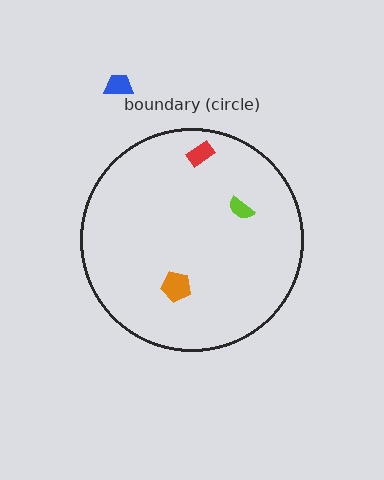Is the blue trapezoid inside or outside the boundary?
Outside.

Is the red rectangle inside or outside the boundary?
Inside.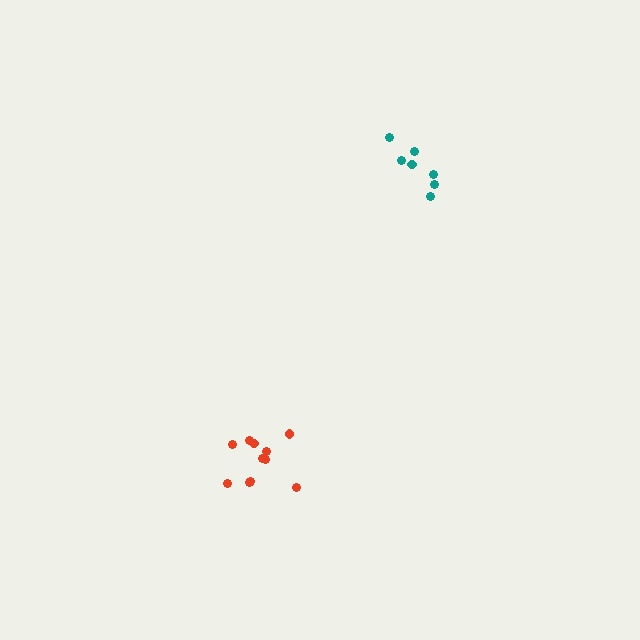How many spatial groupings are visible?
There are 2 spatial groupings.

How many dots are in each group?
Group 1: 11 dots, Group 2: 7 dots (18 total).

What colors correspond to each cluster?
The clusters are colored: red, teal.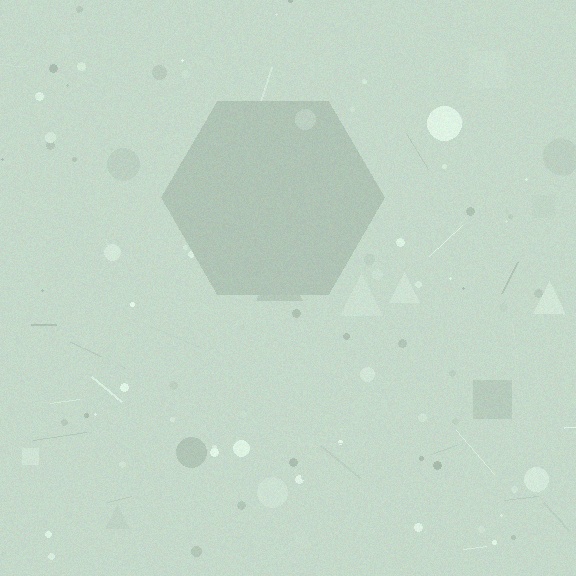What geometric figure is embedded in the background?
A hexagon is embedded in the background.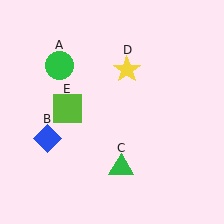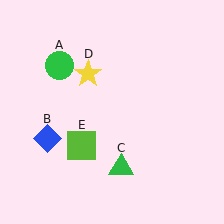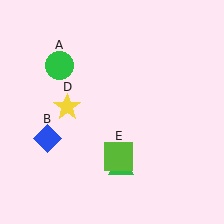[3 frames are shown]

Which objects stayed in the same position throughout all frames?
Green circle (object A) and blue diamond (object B) and green triangle (object C) remained stationary.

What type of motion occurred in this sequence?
The yellow star (object D), lime square (object E) rotated counterclockwise around the center of the scene.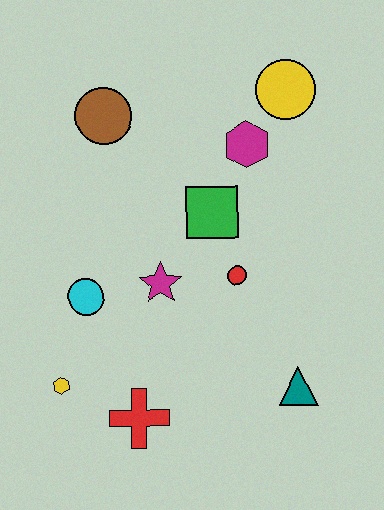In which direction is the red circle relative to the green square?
The red circle is below the green square.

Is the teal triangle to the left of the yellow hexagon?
No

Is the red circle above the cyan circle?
Yes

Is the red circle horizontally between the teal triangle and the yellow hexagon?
Yes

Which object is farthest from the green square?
The yellow hexagon is farthest from the green square.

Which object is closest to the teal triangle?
The red circle is closest to the teal triangle.